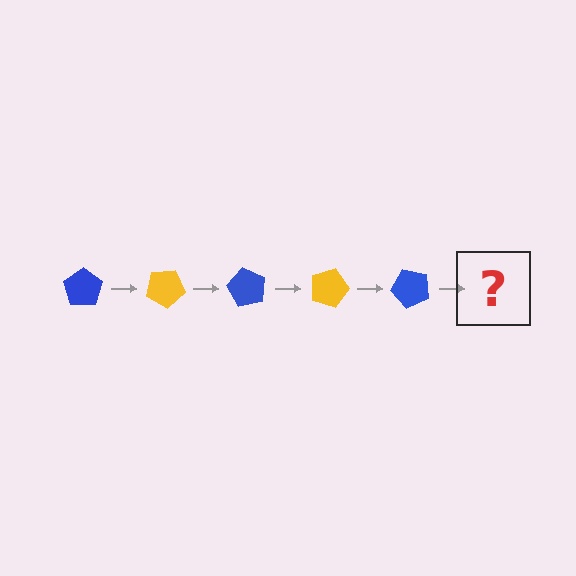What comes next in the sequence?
The next element should be a yellow pentagon, rotated 150 degrees from the start.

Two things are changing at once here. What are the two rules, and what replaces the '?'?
The two rules are that it rotates 30 degrees each step and the color cycles through blue and yellow. The '?' should be a yellow pentagon, rotated 150 degrees from the start.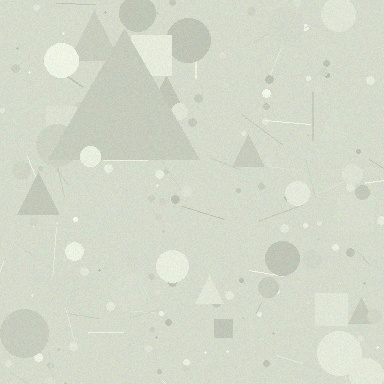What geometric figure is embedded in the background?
A triangle is embedded in the background.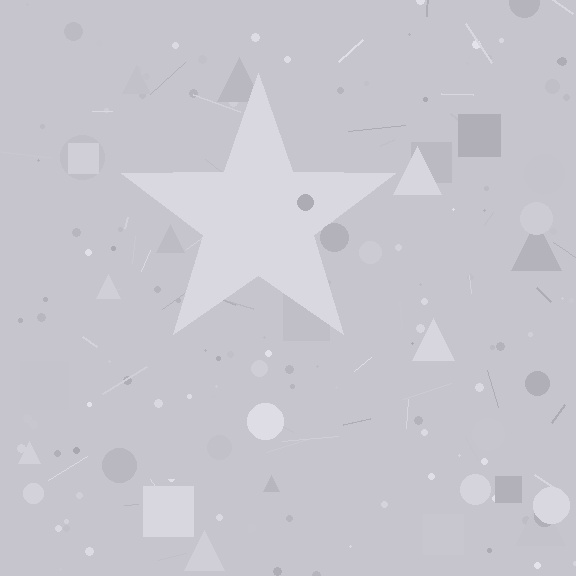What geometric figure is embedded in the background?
A star is embedded in the background.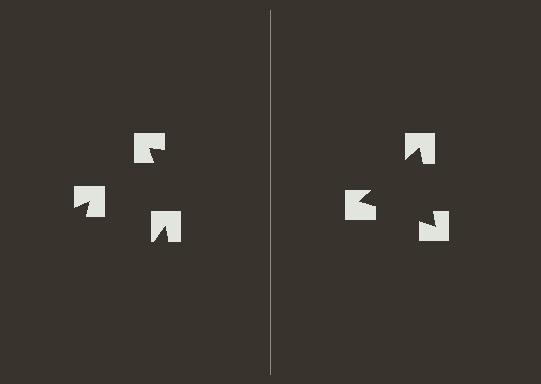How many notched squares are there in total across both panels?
6 — 3 on each side.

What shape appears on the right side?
An illusory triangle.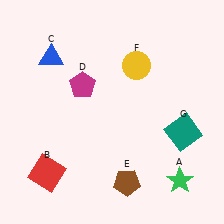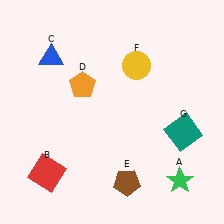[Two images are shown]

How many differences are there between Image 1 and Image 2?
There is 1 difference between the two images.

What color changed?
The pentagon (D) changed from magenta in Image 1 to orange in Image 2.